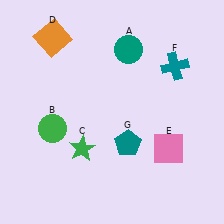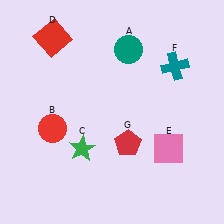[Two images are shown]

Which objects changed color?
B changed from green to red. D changed from orange to red. G changed from teal to red.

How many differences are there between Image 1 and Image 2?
There are 3 differences between the two images.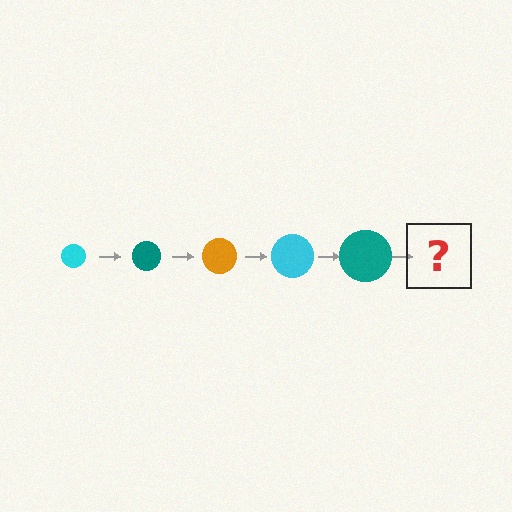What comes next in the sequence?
The next element should be an orange circle, larger than the previous one.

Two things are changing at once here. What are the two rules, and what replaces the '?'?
The two rules are that the circle grows larger each step and the color cycles through cyan, teal, and orange. The '?' should be an orange circle, larger than the previous one.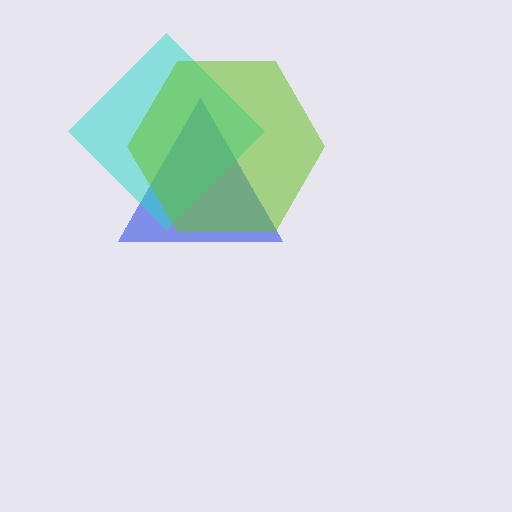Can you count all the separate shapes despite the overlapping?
Yes, there are 3 separate shapes.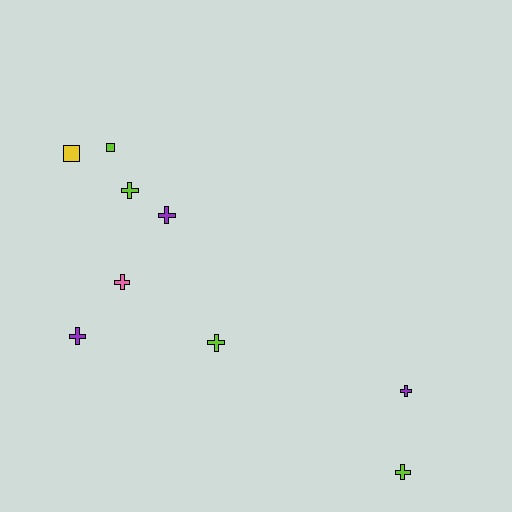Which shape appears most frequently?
Cross, with 7 objects.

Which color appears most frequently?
Lime, with 4 objects.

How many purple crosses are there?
There are 3 purple crosses.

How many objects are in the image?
There are 9 objects.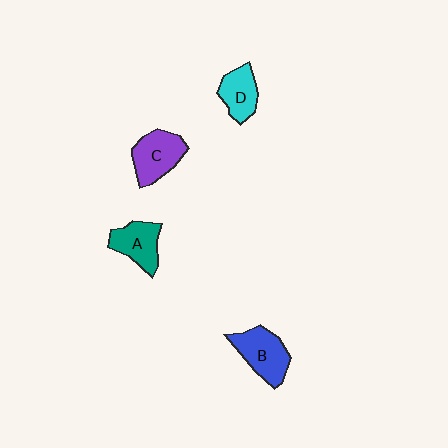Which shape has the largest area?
Shape B (blue).